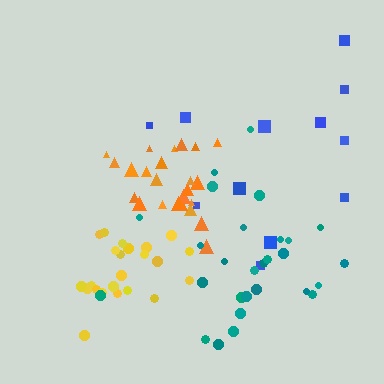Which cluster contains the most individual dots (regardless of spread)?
Teal (28).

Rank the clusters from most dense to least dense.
orange, yellow, teal, blue.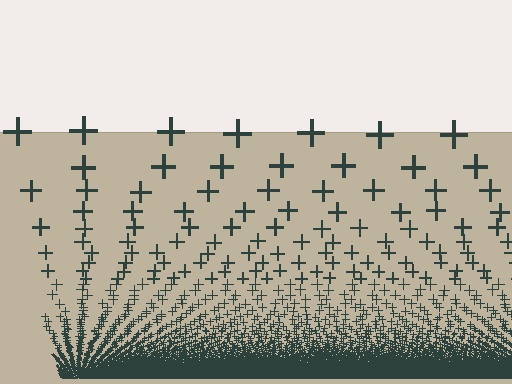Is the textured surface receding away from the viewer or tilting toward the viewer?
The surface appears to tilt toward the viewer. Texture elements get larger and sparser toward the top.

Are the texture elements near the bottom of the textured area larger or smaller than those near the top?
Smaller. The gradient is inverted — elements near the bottom are smaller and denser.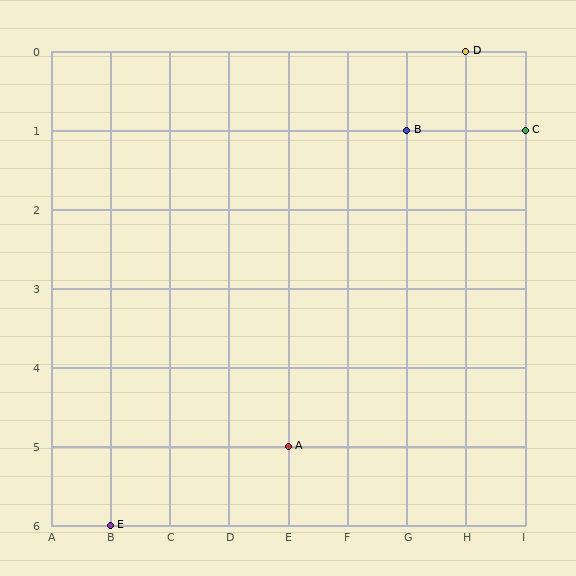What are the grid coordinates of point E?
Point E is at grid coordinates (B, 6).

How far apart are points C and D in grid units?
Points C and D are 1 column and 1 row apart (about 1.4 grid units diagonally).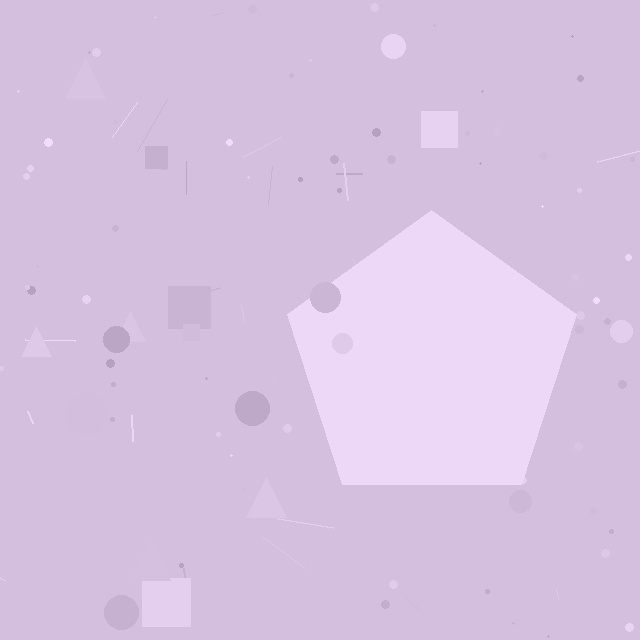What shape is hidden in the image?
A pentagon is hidden in the image.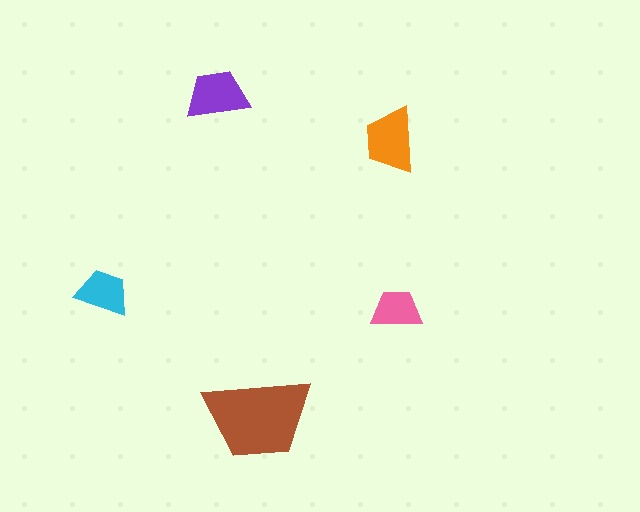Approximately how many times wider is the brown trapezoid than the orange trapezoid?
About 1.5 times wider.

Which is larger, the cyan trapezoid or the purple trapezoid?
The purple one.